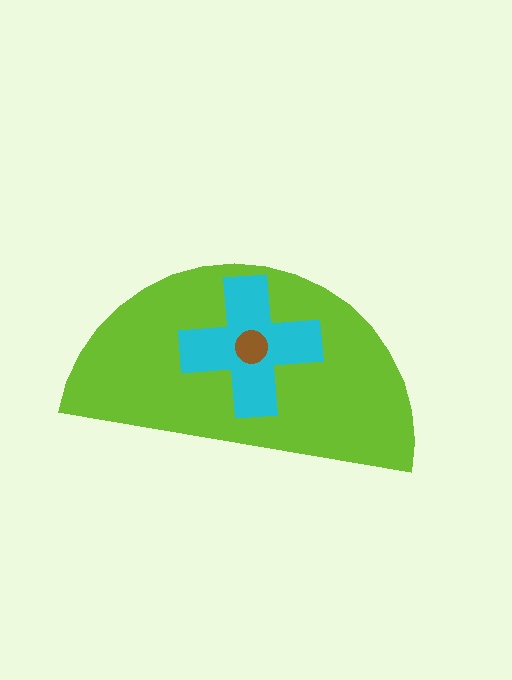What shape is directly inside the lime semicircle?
The cyan cross.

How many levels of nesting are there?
3.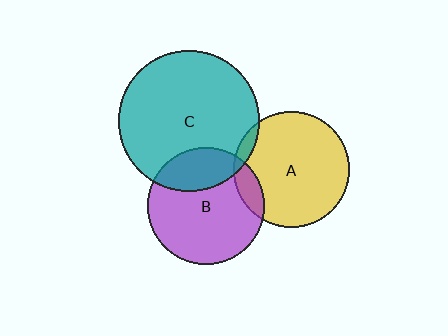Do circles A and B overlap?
Yes.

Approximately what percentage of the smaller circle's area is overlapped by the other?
Approximately 10%.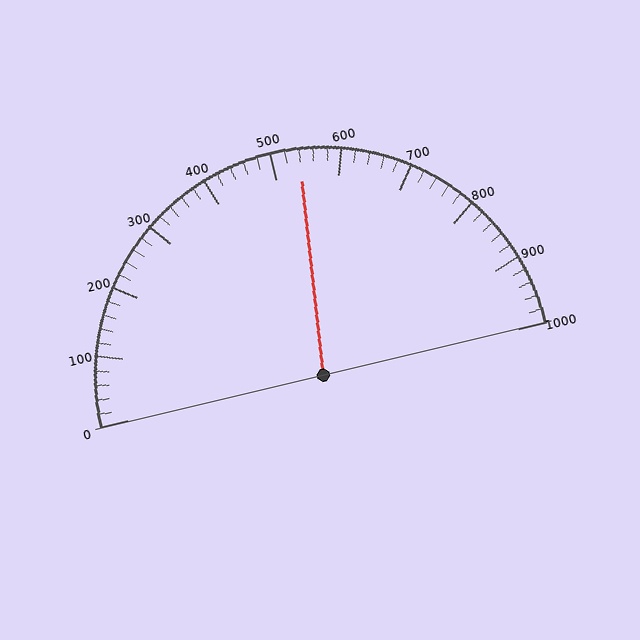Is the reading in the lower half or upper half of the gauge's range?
The reading is in the upper half of the range (0 to 1000).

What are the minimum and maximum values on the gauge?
The gauge ranges from 0 to 1000.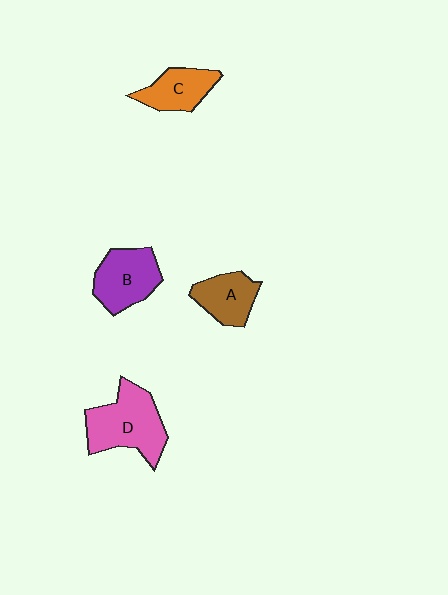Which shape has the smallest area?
Shape C (orange).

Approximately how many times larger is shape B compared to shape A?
Approximately 1.3 times.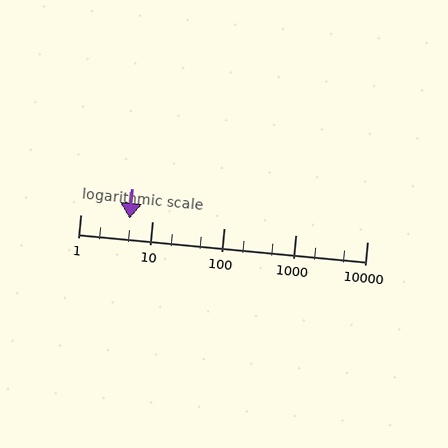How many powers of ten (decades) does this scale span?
The scale spans 4 decades, from 1 to 10000.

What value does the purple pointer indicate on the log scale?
The pointer indicates approximately 4.9.